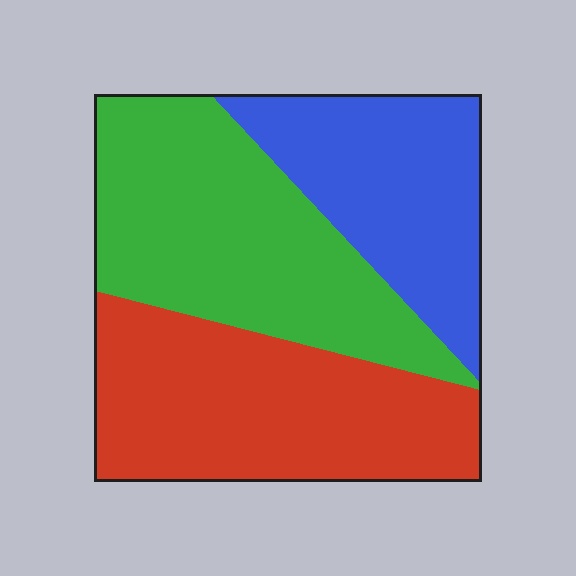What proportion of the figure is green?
Green takes up between a quarter and a half of the figure.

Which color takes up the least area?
Blue, at roughly 25%.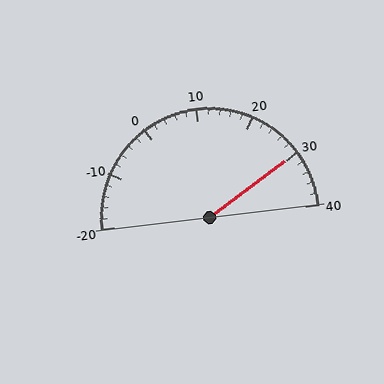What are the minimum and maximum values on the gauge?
The gauge ranges from -20 to 40.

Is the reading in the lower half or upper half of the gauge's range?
The reading is in the upper half of the range (-20 to 40).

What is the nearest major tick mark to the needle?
The nearest major tick mark is 30.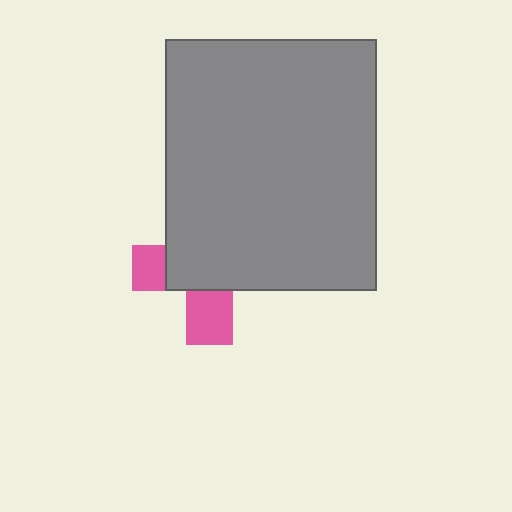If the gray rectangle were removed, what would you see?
You would see the complete pink cross.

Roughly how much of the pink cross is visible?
A small part of it is visible (roughly 34%).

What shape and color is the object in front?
The object in front is a gray rectangle.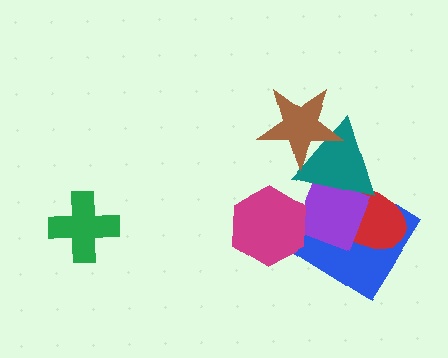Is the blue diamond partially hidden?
Yes, it is partially covered by another shape.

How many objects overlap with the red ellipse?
3 objects overlap with the red ellipse.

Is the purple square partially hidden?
Yes, it is partially covered by another shape.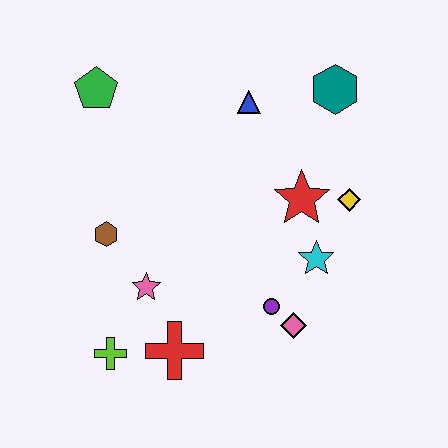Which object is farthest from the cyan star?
The green pentagon is farthest from the cyan star.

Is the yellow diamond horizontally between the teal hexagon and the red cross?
No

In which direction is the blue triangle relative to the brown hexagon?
The blue triangle is to the right of the brown hexagon.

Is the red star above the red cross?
Yes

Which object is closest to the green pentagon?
The brown hexagon is closest to the green pentagon.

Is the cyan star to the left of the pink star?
No